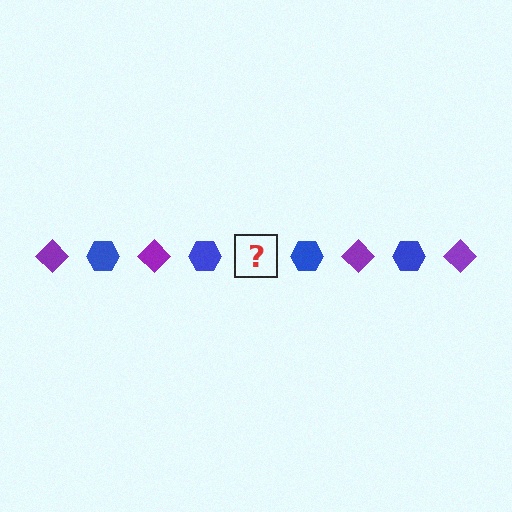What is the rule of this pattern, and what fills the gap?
The rule is that the pattern alternates between purple diamond and blue hexagon. The gap should be filled with a purple diamond.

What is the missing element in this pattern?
The missing element is a purple diamond.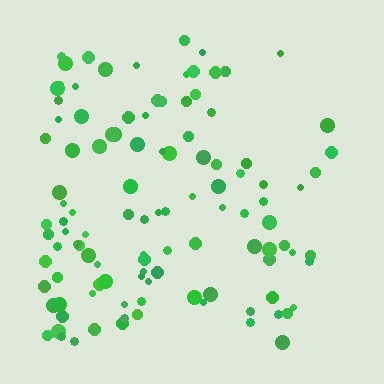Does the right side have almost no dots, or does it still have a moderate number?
Still a moderate number, just noticeably fewer than the left.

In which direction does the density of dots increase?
From right to left, with the left side densest.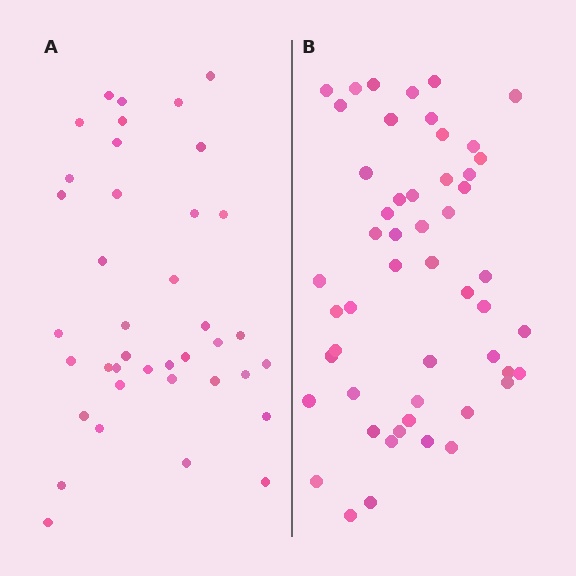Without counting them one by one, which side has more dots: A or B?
Region B (the right region) has more dots.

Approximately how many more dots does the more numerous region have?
Region B has approximately 15 more dots than region A.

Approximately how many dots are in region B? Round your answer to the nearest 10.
About 50 dots. (The exact count is 52, which rounds to 50.)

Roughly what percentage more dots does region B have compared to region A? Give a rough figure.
About 35% more.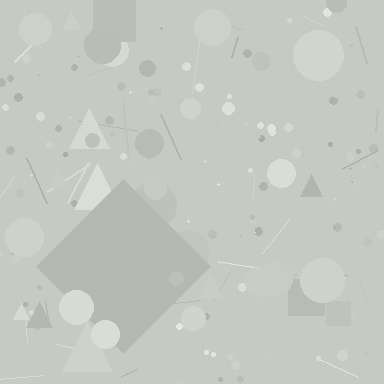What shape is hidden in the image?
A diamond is hidden in the image.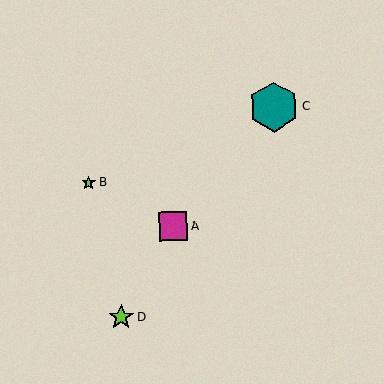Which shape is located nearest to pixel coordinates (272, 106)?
The teal hexagon (labeled C) at (274, 107) is nearest to that location.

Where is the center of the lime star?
The center of the lime star is at (121, 317).